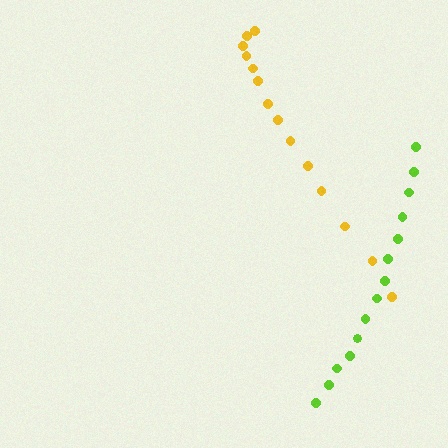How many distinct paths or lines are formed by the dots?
There are 2 distinct paths.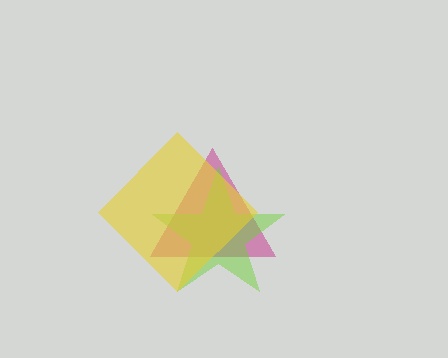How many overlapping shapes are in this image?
There are 3 overlapping shapes in the image.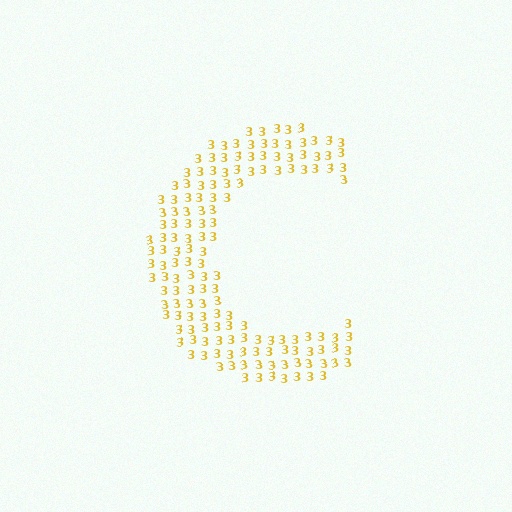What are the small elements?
The small elements are digit 3's.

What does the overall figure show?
The overall figure shows the letter C.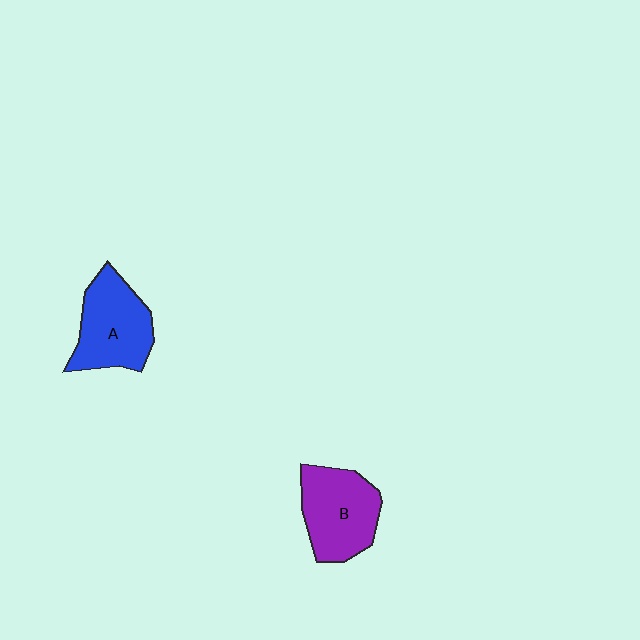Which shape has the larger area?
Shape B (purple).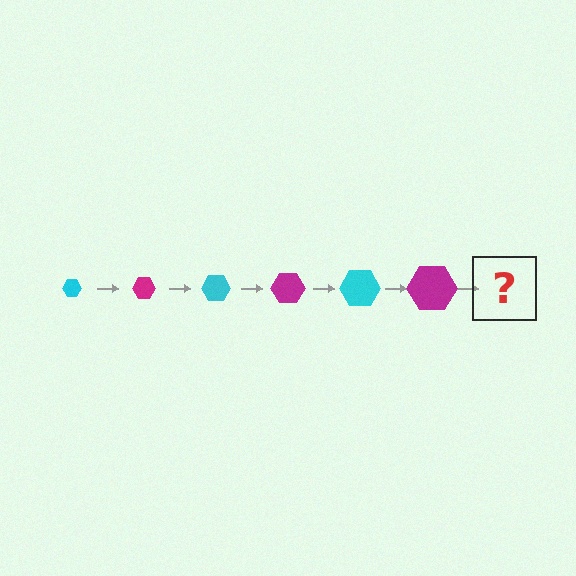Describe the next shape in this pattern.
It should be a cyan hexagon, larger than the previous one.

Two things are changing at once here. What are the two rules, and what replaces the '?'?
The two rules are that the hexagon grows larger each step and the color cycles through cyan and magenta. The '?' should be a cyan hexagon, larger than the previous one.